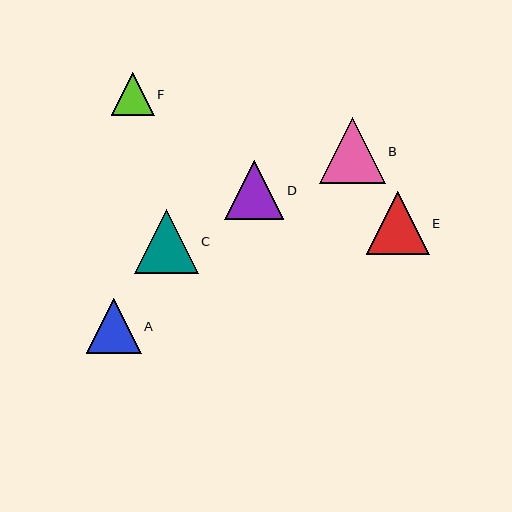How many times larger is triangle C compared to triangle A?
Triangle C is approximately 1.2 times the size of triangle A.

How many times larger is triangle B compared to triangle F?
Triangle B is approximately 1.5 times the size of triangle F.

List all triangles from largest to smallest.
From largest to smallest: B, C, E, D, A, F.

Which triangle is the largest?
Triangle B is the largest with a size of approximately 66 pixels.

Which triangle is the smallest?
Triangle F is the smallest with a size of approximately 43 pixels.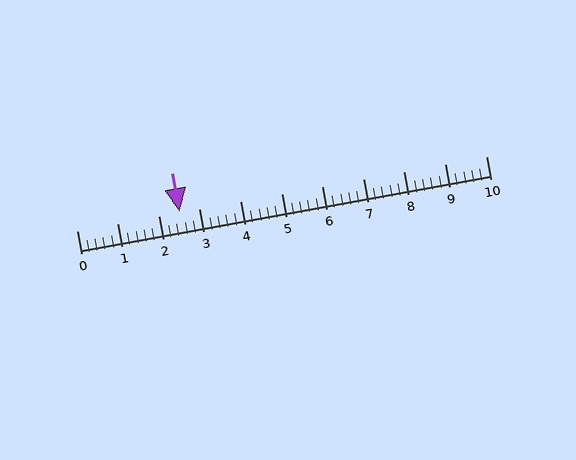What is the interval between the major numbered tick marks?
The major tick marks are spaced 1 units apart.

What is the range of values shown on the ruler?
The ruler shows values from 0 to 10.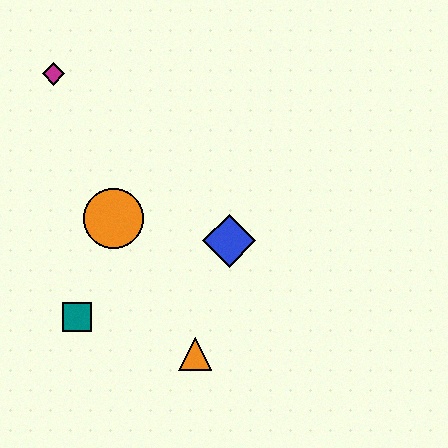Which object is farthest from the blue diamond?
The magenta diamond is farthest from the blue diamond.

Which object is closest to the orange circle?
The teal square is closest to the orange circle.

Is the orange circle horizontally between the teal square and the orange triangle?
Yes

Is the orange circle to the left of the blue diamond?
Yes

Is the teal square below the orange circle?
Yes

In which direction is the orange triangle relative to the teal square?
The orange triangle is to the right of the teal square.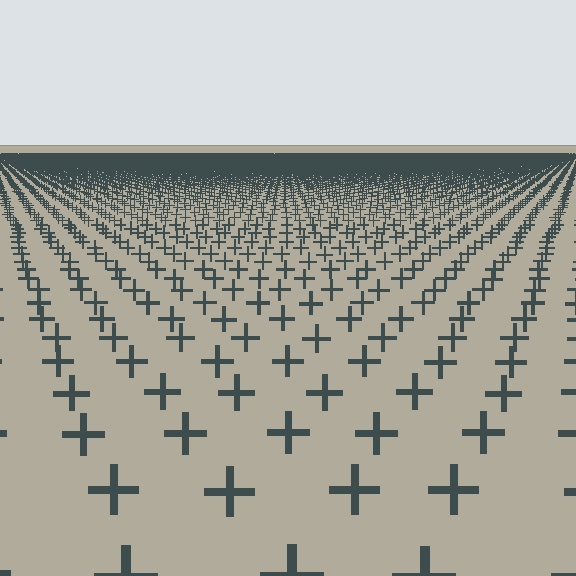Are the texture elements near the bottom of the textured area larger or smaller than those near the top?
Larger. Near the bottom, elements are closer to the viewer and appear at a bigger on-screen size.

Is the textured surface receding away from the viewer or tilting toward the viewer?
The surface is receding away from the viewer. Texture elements get smaller and denser toward the top.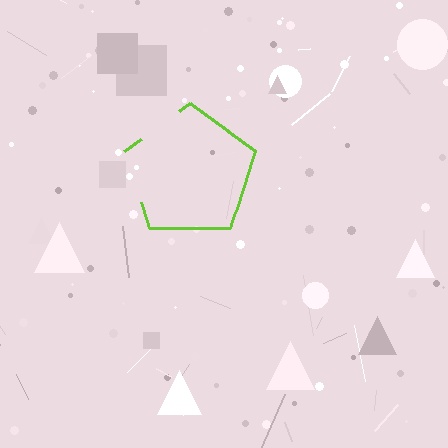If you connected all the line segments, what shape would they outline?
They would outline a pentagon.